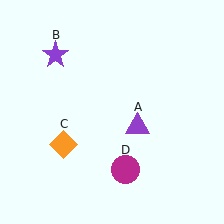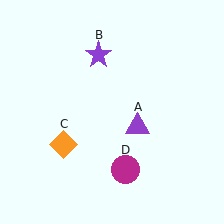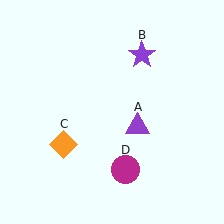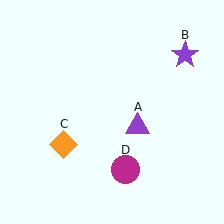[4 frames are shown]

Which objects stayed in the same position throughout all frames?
Purple triangle (object A) and orange diamond (object C) and magenta circle (object D) remained stationary.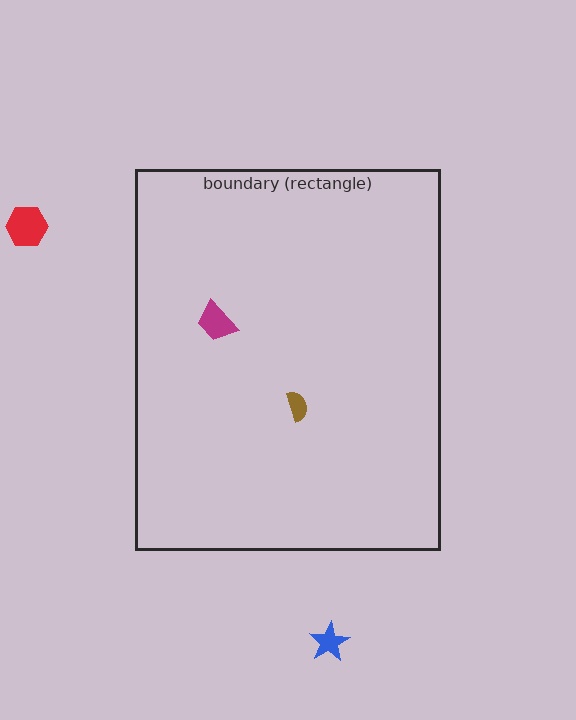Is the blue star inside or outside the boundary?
Outside.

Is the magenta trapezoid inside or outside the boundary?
Inside.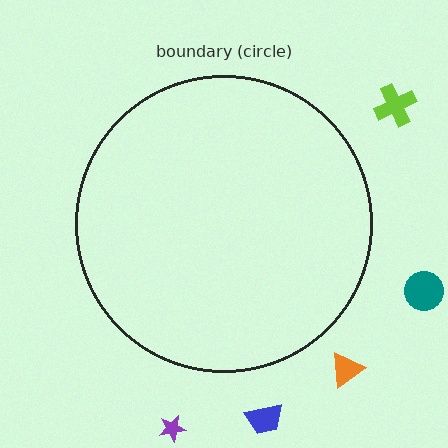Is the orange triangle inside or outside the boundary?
Outside.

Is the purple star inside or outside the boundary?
Outside.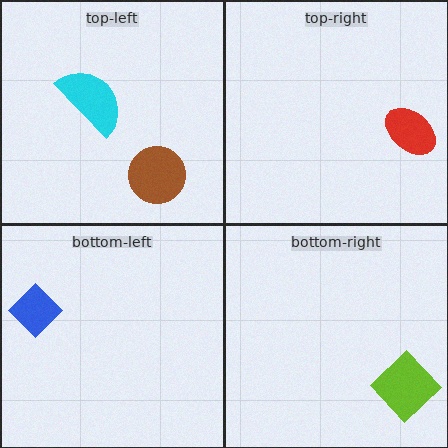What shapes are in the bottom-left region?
The blue diamond.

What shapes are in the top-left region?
The brown circle, the cyan semicircle.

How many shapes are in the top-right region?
1.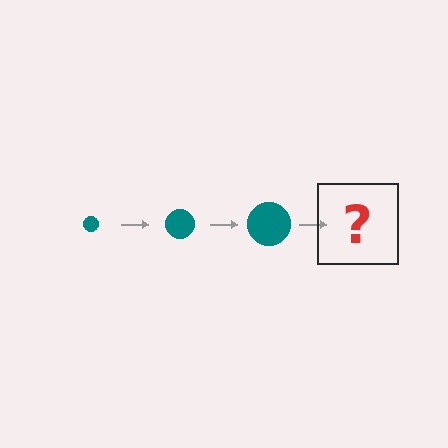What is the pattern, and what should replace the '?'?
The pattern is that the circle gets progressively larger each step. The '?' should be a teal circle, larger than the previous one.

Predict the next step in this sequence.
The next step is a teal circle, larger than the previous one.